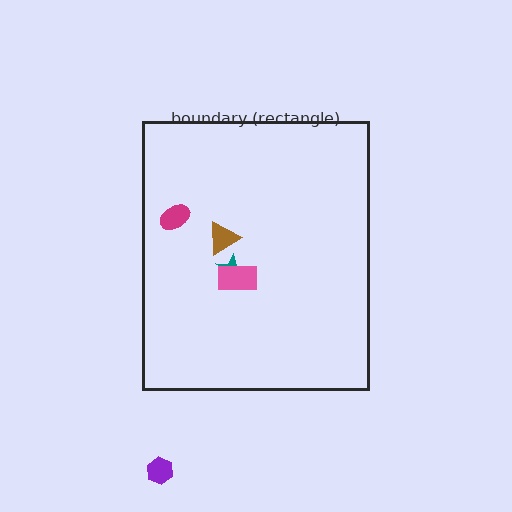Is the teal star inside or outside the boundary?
Inside.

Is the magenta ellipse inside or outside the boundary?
Inside.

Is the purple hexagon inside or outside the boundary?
Outside.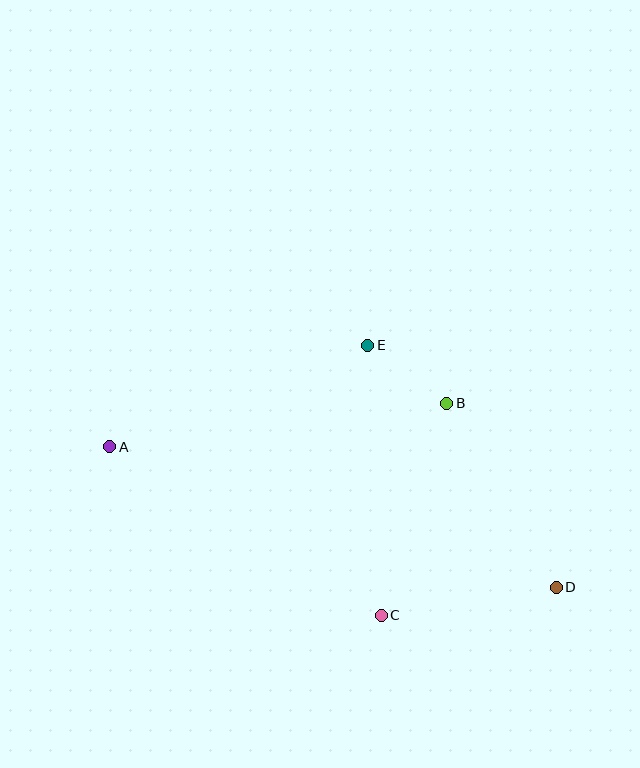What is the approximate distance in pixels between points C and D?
The distance between C and D is approximately 177 pixels.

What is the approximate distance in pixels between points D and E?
The distance between D and E is approximately 307 pixels.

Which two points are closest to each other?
Points B and E are closest to each other.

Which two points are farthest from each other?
Points A and D are farthest from each other.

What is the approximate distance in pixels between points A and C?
The distance between A and C is approximately 319 pixels.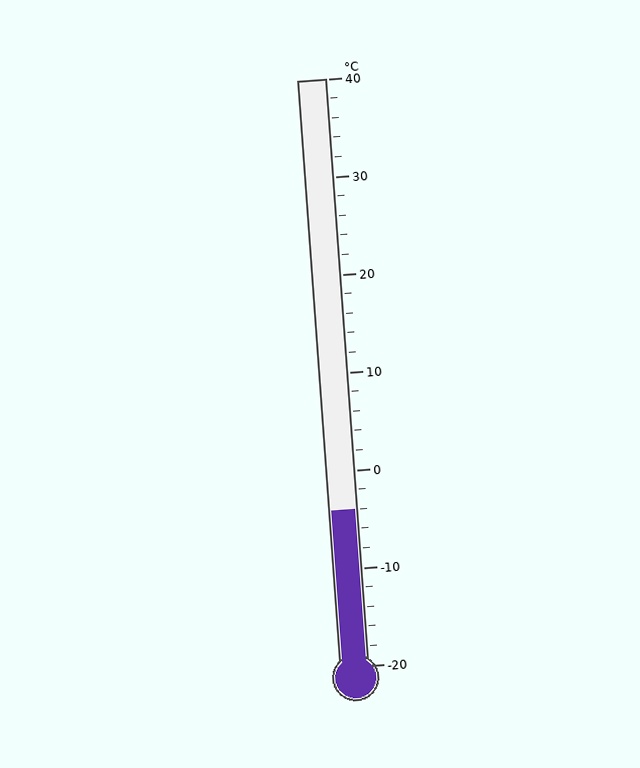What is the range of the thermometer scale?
The thermometer scale ranges from -20°C to 40°C.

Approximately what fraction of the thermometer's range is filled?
The thermometer is filled to approximately 25% of its range.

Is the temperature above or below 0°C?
The temperature is below 0°C.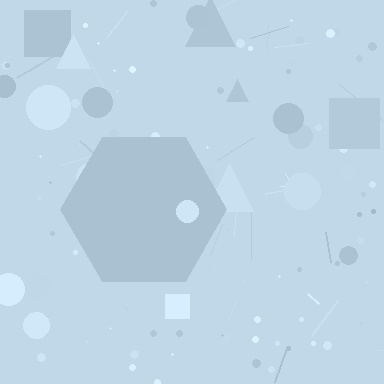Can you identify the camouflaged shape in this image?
The camouflaged shape is a hexagon.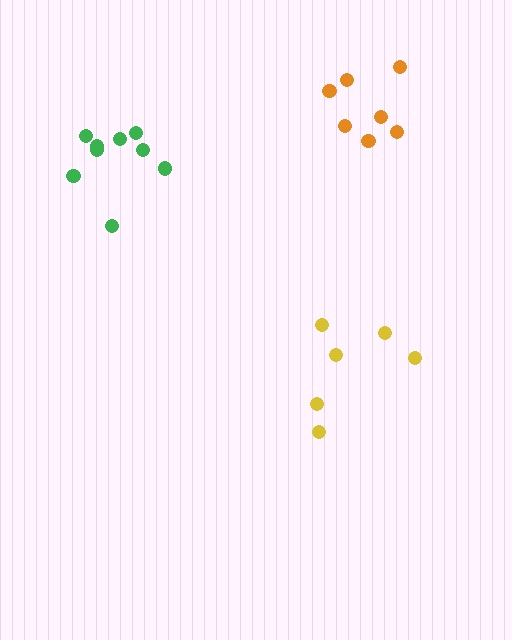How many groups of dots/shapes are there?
There are 3 groups.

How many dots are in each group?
Group 1: 6 dots, Group 2: 9 dots, Group 3: 7 dots (22 total).